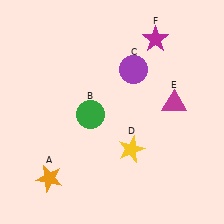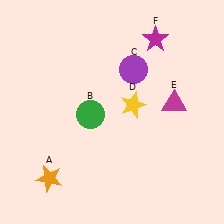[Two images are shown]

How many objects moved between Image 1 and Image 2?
1 object moved between the two images.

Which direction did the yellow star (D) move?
The yellow star (D) moved up.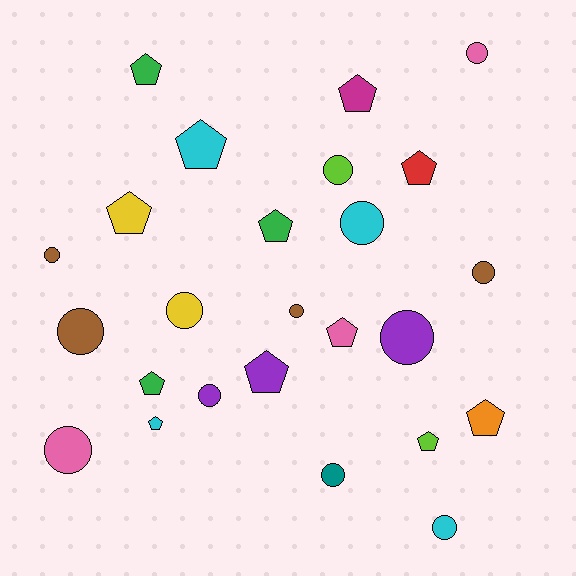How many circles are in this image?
There are 13 circles.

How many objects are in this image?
There are 25 objects.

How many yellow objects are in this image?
There are 2 yellow objects.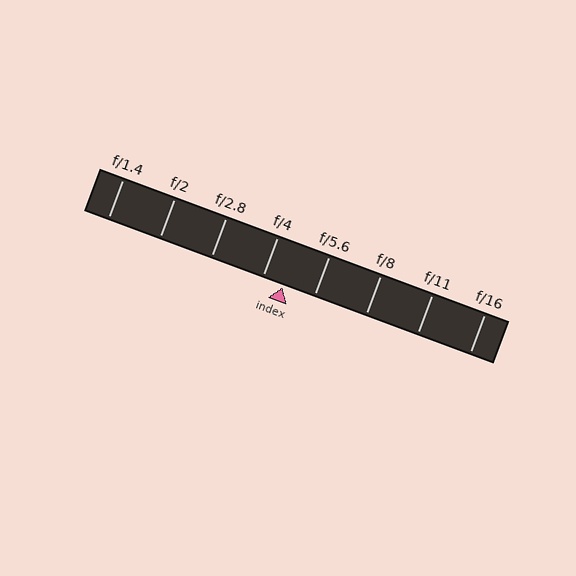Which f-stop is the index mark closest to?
The index mark is closest to f/4.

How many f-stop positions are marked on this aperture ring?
There are 8 f-stop positions marked.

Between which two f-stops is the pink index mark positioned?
The index mark is between f/4 and f/5.6.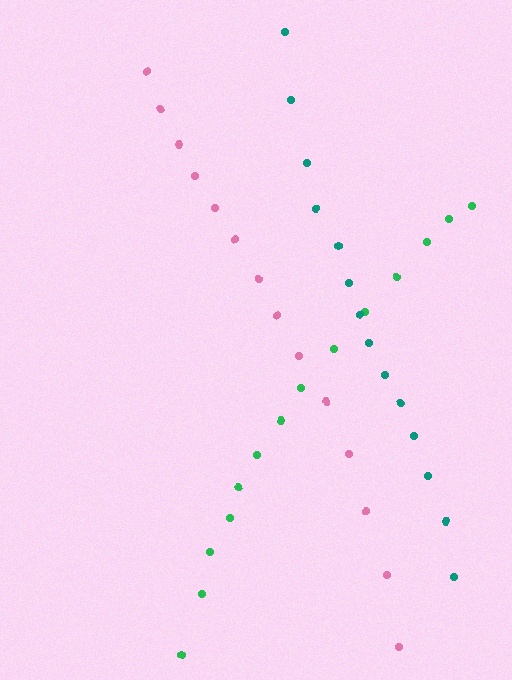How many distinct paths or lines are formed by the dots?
There are 3 distinct paths.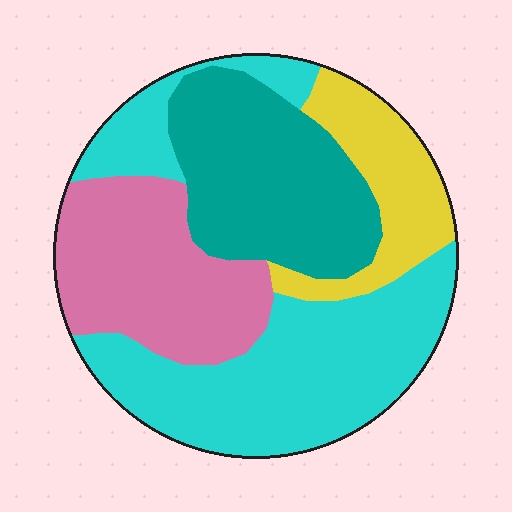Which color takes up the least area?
Yellow, at roughly 15%.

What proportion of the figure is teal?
Teal takes up between a sixth and a third of the figure.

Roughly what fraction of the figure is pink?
Pink covers 23% of the figure.